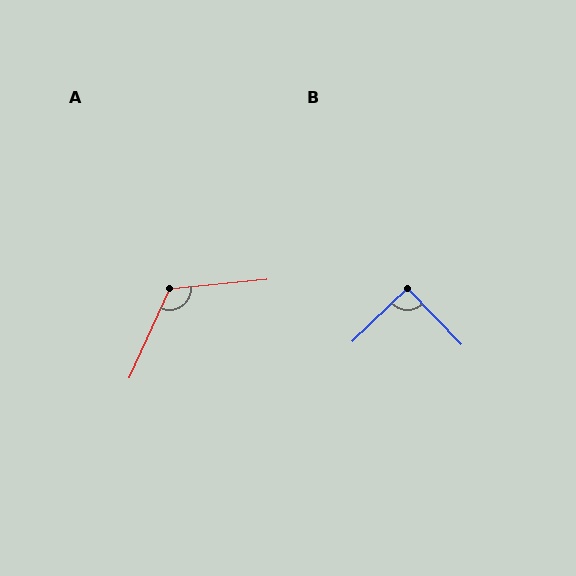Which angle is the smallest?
B, at approximately 90 degrees.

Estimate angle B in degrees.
Approximately 90 degrees.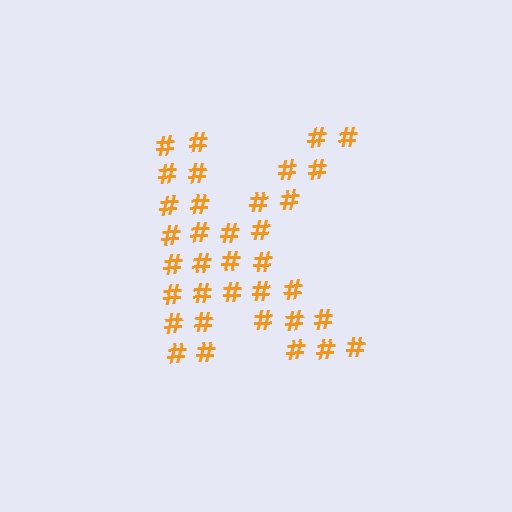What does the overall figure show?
The overall figure shows the letter K.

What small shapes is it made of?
It is made of small hash symbols.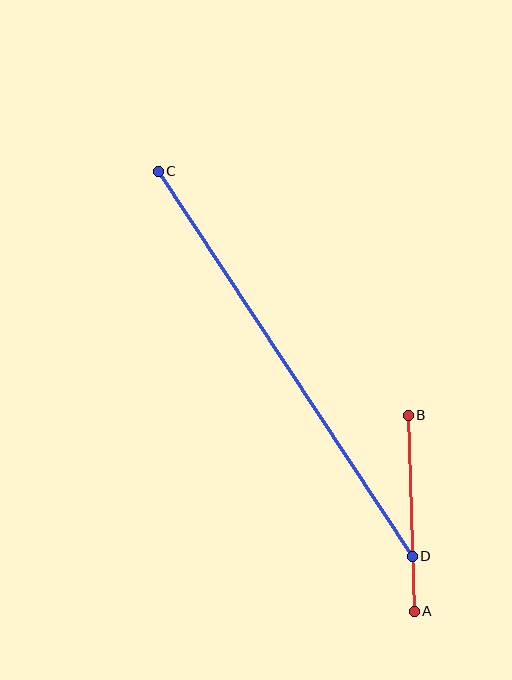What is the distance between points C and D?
The distance is approximately 461 pixels.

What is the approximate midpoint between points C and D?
The midpoint is at approximately (285, 364) pixels.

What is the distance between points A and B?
The distance is approximately 196 pixels.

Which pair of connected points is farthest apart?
Points C and D are farthest apart.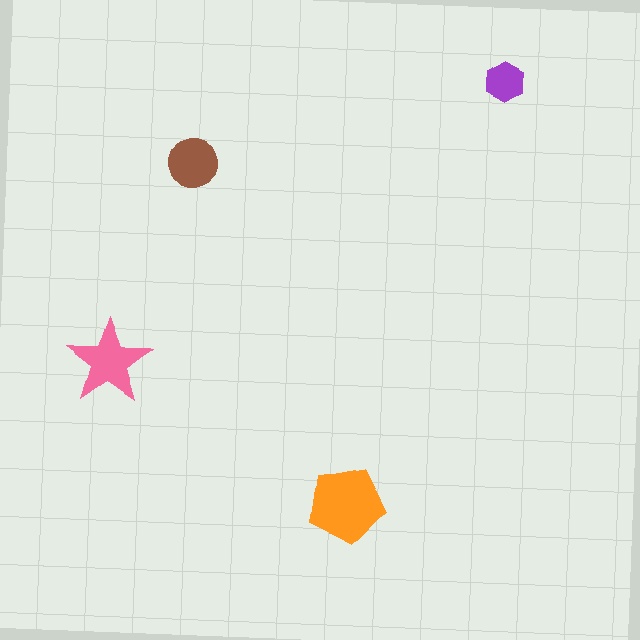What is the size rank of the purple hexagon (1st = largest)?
4th.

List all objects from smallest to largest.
The purple hexagon, the brown circle, the pink star, the orange pentagon.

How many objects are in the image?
There are 4 objects in the image.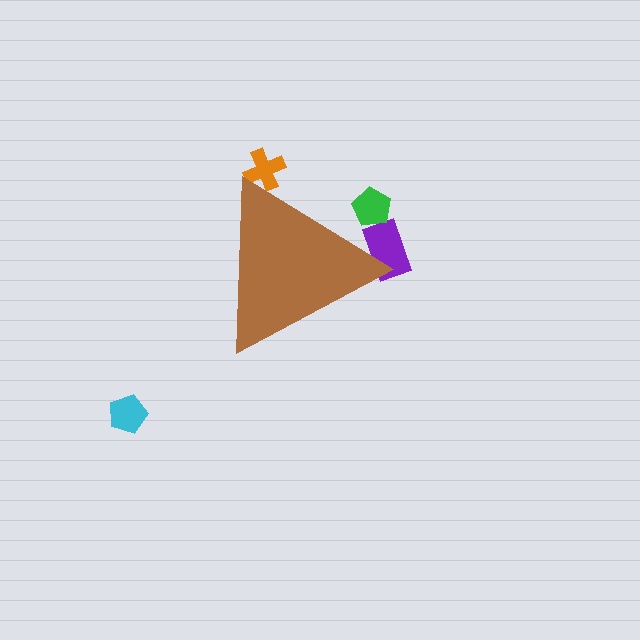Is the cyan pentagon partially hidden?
No, the cyan pentagon is fully visible.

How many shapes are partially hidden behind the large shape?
3 shapes are partially hidden.